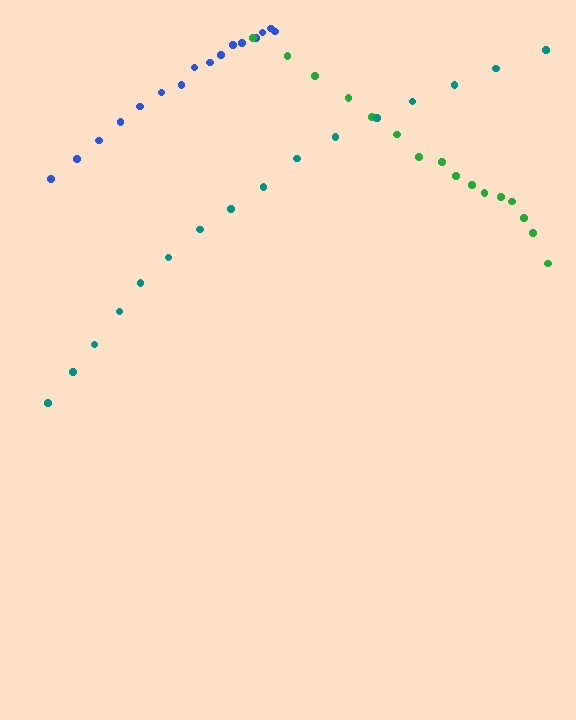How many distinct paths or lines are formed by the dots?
There are 3 distinct paths.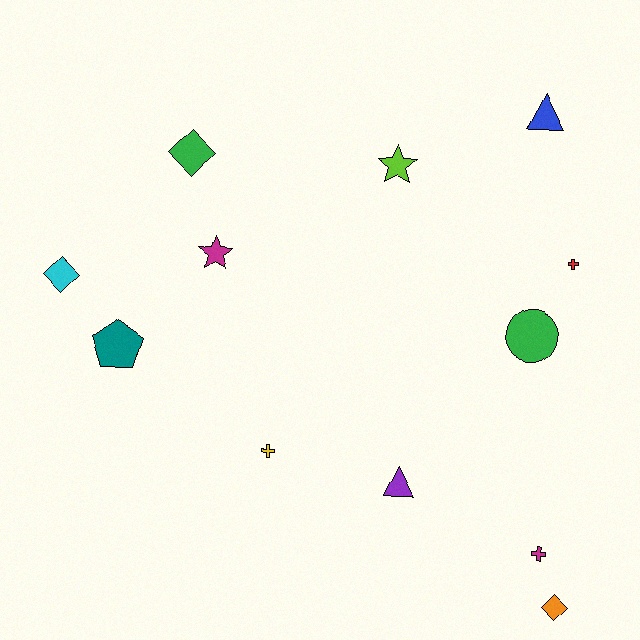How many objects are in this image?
There are 12 objects.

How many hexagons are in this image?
There are no hexagons.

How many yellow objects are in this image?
There is 1 yellow object.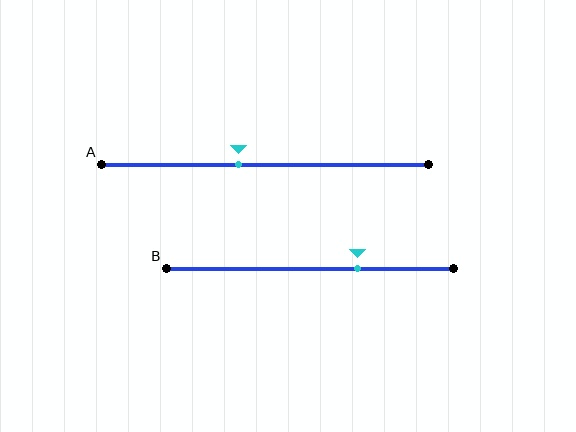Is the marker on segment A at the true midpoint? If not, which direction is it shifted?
No, the marker on segment A is shifted to the left by about 8% of the segment length.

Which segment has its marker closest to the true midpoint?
Segment A has its marker closest to the true midpoint.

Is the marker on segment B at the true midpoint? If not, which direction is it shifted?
No, the marker on segment B is shifted to the right by about 17% of the segment length.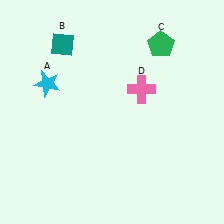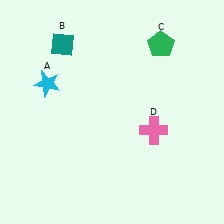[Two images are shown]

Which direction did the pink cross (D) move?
The pink cross (D) moved down.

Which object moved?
The pink cross (D) moved down.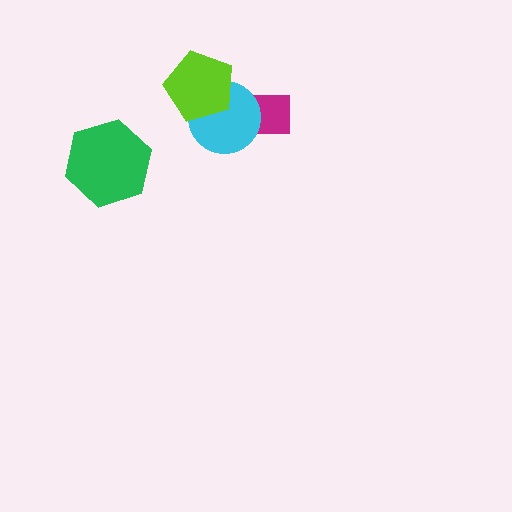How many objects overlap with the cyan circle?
2 objects overlap with the cyan circle.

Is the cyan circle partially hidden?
Yes, it is partially covered by another shape.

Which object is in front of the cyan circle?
The lime pentagon is in front of the cyan circle.